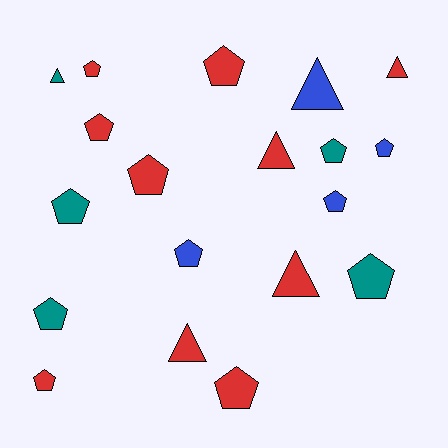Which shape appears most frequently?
Pentagon, with 13 objects.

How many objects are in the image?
There are 19 objects.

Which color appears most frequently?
Red, with 10 objects.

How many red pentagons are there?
There are 6 red pentagons.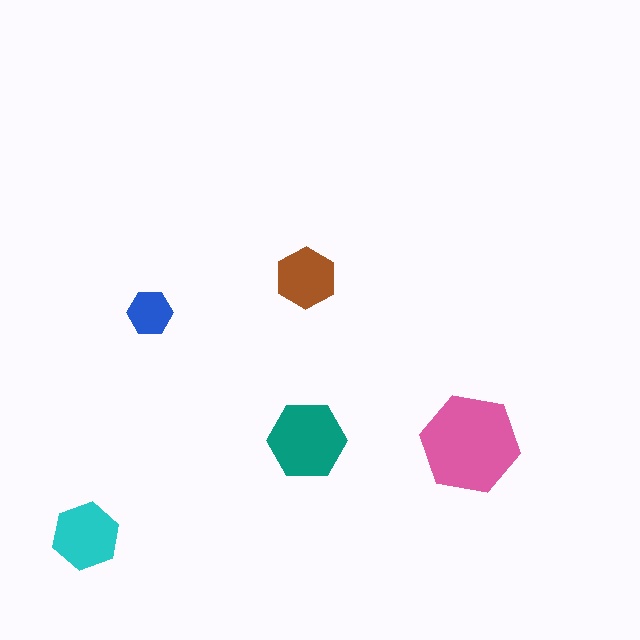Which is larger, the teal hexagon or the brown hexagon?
The teal one.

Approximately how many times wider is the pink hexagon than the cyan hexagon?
About 1.5 times wider.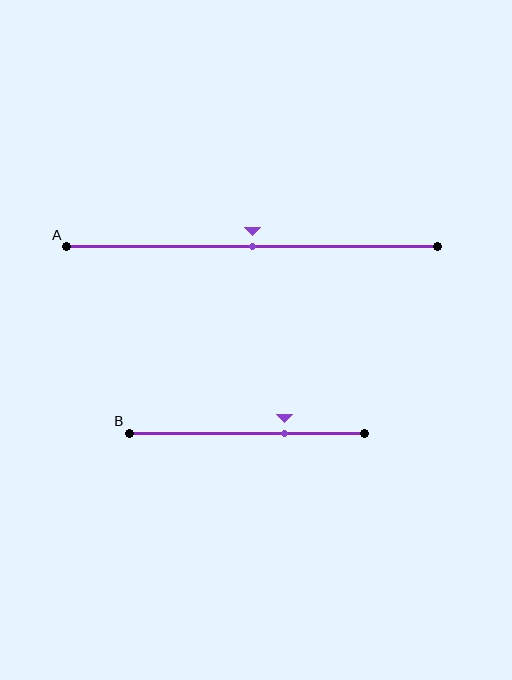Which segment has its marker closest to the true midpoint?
Segment A has its marker closest to the true midpoint.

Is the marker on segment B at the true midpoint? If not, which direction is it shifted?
No, the marker on segment B is shifted to the right by about 16% of the segment length.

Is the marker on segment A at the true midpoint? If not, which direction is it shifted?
Yes, the marker on segment A is at the true midpoint.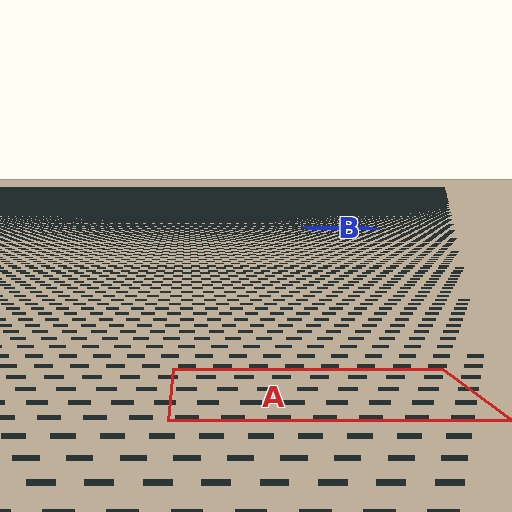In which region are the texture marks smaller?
The texture marks are smaller in region B, because it is farther away.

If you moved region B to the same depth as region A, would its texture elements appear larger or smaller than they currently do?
They would appear larger. At a closer depth, the same texture elements are projected at a bigger on-screen size.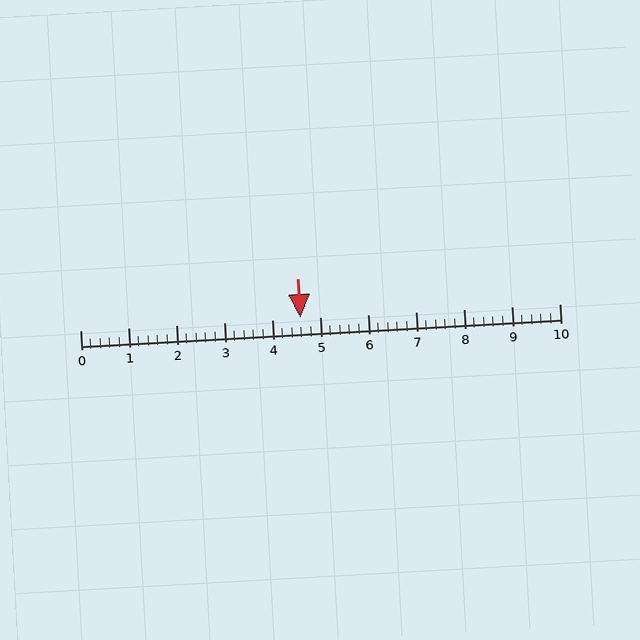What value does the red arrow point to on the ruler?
The red arrow points to approximately 4.6.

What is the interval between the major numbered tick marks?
The major tick marks are spaced 1 units apart.